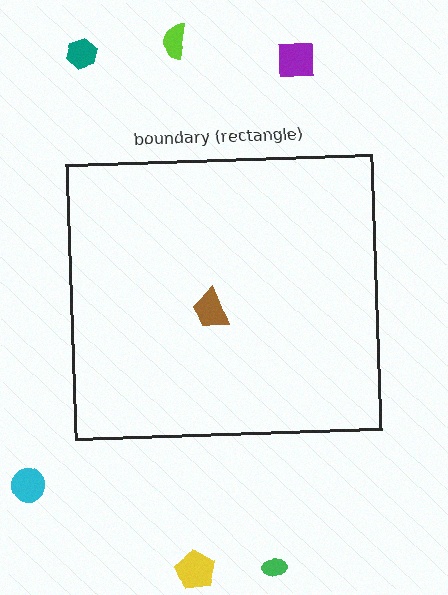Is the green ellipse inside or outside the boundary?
Outside.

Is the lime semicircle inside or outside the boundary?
Outside.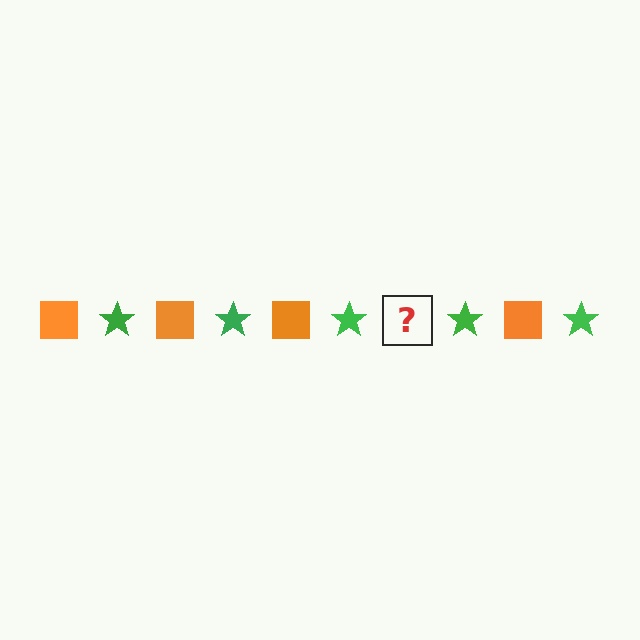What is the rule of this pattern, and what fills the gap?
The rule is that the pattern alternates between orange square and green star. The gap should be filled with an orange square.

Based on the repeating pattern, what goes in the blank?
The blank should be an orange square.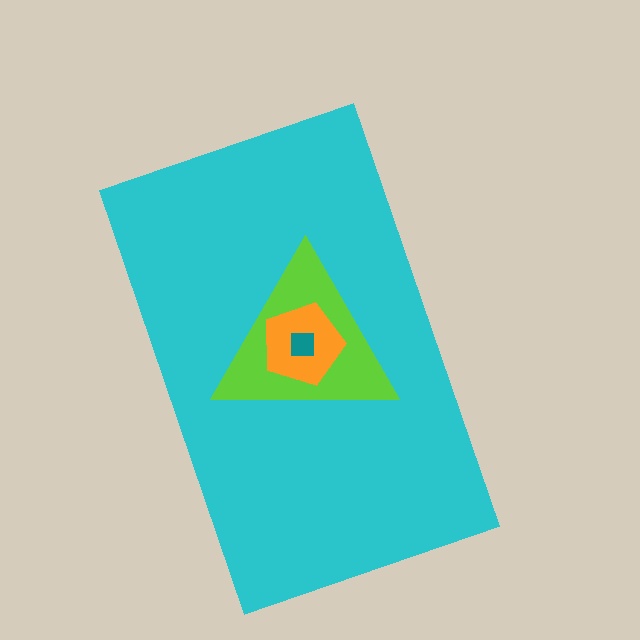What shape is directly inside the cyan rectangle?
The lime triangle.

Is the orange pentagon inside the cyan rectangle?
Yes.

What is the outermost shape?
The cyan rectangle.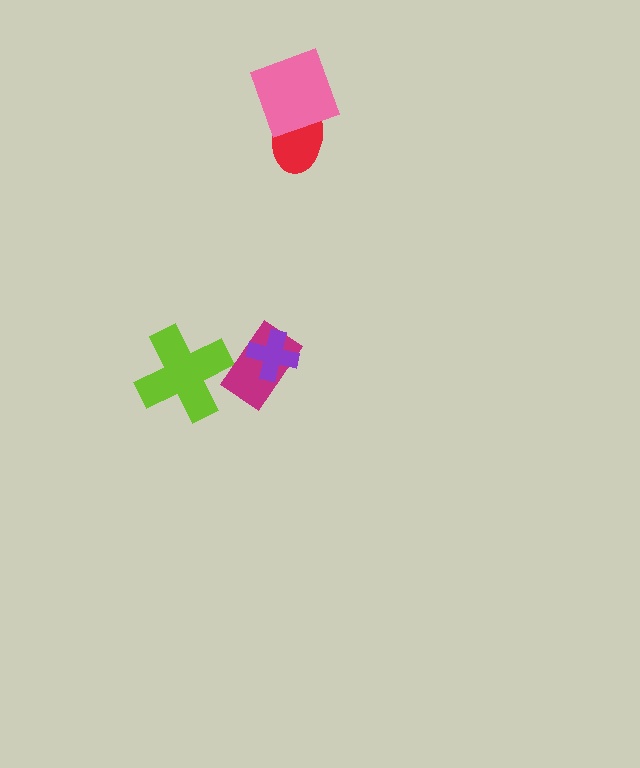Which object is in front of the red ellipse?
The pink diamond is in front of the red ellipse.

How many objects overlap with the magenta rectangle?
2 objects overlap with the magenta rectangle.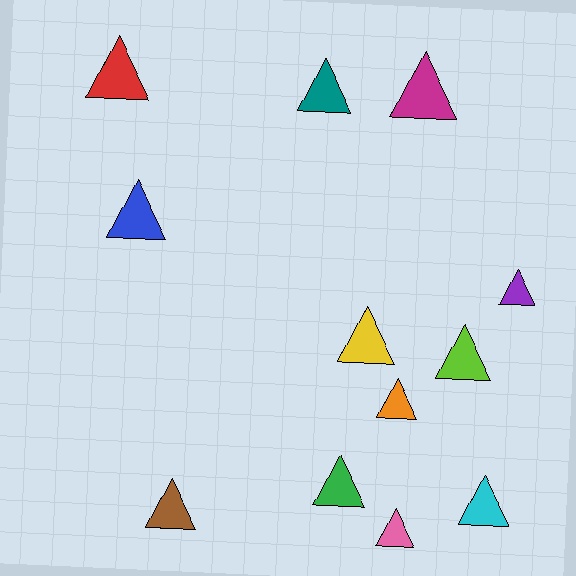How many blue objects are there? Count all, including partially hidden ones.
There is 1 blue object.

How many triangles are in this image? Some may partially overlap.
There are 12 triangles.